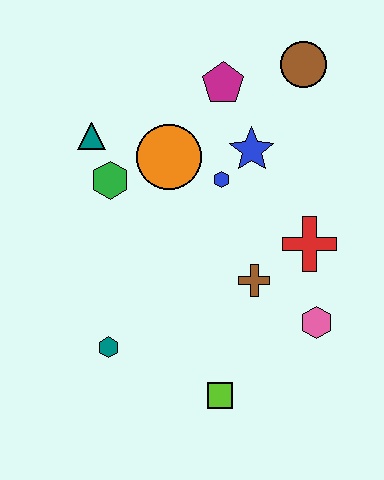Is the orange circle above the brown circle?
No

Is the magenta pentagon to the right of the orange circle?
Yes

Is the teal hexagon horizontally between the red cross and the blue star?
No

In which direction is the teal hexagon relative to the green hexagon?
The teal hexagon is below the green hexagon.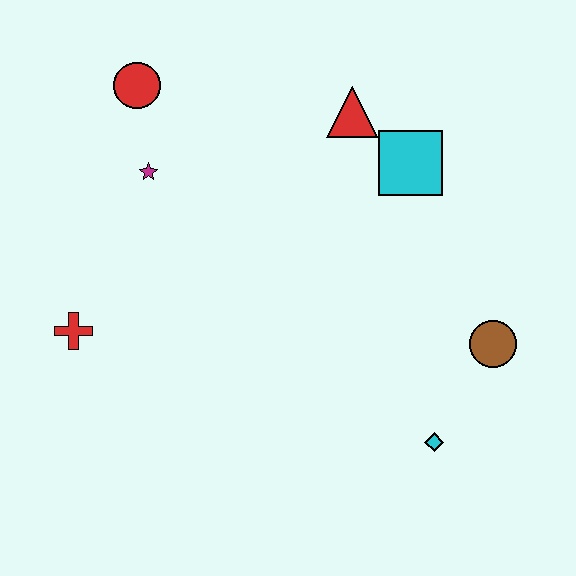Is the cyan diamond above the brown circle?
No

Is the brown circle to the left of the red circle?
No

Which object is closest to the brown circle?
The cyan diamond is closest to the brown circle.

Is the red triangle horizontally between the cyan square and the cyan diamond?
No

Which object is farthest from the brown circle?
The red circle is farthest from the brown circle.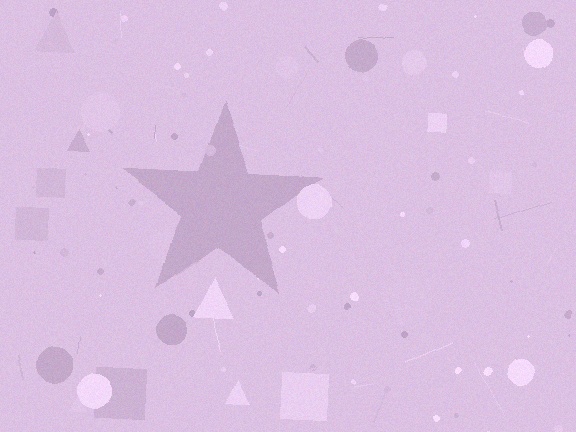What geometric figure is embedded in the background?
A star is embedded in the background.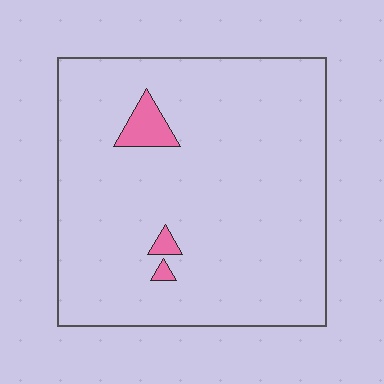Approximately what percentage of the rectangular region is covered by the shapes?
Approximately 5%.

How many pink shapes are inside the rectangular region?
3.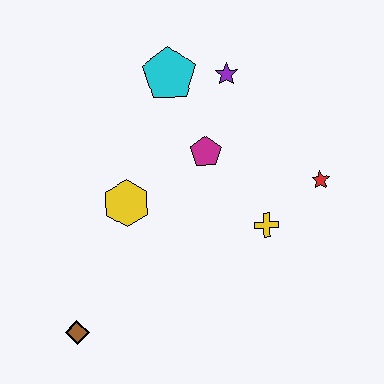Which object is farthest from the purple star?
The brown diamond is farthest from the purple star.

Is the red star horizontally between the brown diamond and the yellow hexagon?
No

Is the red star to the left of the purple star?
No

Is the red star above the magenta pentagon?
No